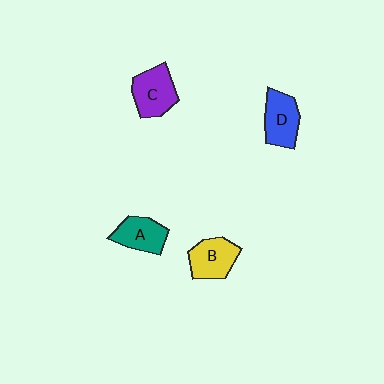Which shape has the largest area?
Shape C (purple).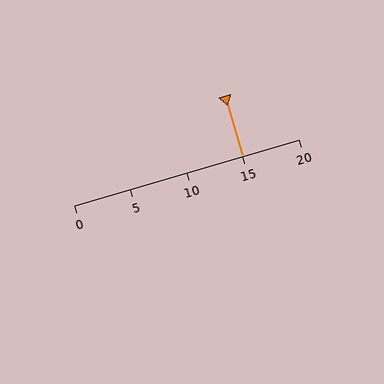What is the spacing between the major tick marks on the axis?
The major ticks are spaced 5 apart.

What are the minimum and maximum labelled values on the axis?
The axis runs from 0 to 20.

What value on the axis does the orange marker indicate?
The marker indicates approximately 15.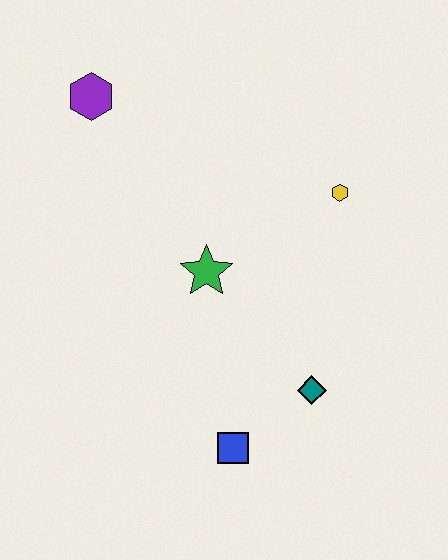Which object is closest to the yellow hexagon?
The green star is closest to the yellow hexagon.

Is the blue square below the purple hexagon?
Yes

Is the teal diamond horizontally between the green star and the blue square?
No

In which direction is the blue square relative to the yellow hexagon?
The blue square is below the yellow hexagon.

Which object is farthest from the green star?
The purple hexagon is farthest from the green star.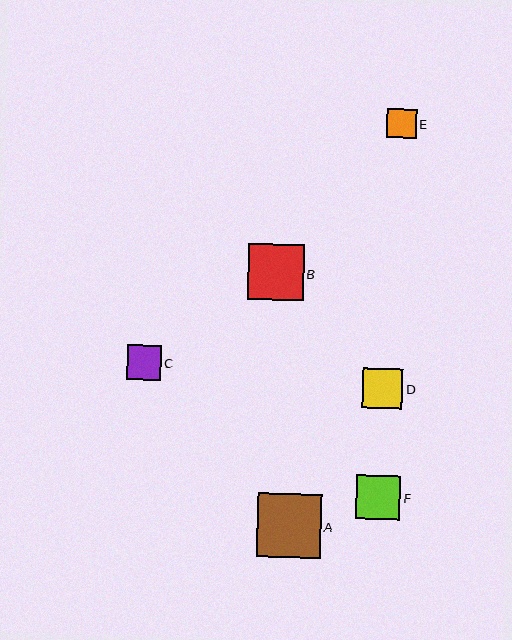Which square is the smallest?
Square E is the smallest with a size of approximately 30 pixels.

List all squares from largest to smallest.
From largest to smallest: A, B, F, D, C, E.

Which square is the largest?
Square A is the largest with a size of approximately 64 pixels.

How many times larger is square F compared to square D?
Square F is approximately 1.1 times the size of square D.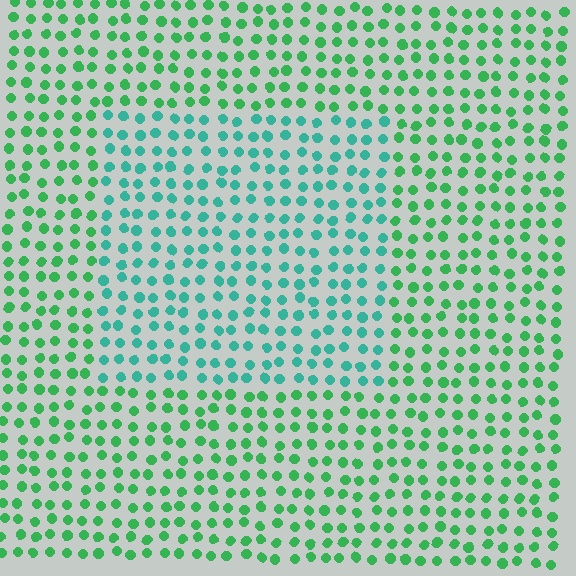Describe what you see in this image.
The image is filled with small green elements in a uniform arrangement. A rectangle-shaped region is visible where the elements are tinted to a slightly different hue, forming a subtle color boundary.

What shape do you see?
I see a rectangle.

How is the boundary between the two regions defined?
The boundary is defined purely by a slight shift in hue (about 35 degrees). Spacing, size, and orientation are identical on both sides.